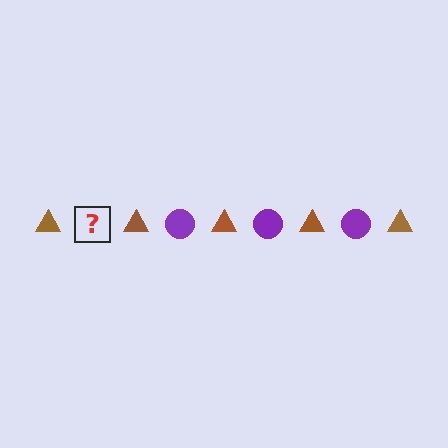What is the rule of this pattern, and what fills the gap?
The rule is that the pattern alternates between brown triangle and purple circle. The gap should be filled with a purple circle.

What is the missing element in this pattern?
The missing element is a purple circle.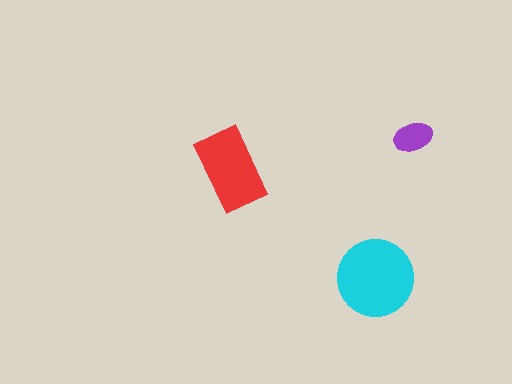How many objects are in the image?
There are 3 objects in the image.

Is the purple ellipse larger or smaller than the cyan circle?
Smaller.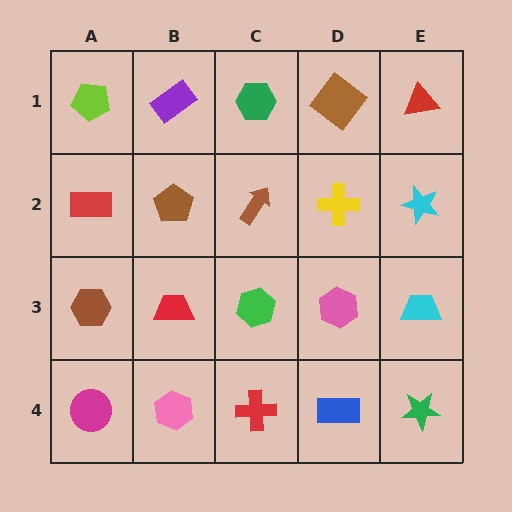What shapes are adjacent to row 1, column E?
A cyan star (row 2, column E), a brown diamond (row 1, column D).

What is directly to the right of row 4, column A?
A pink hexagon.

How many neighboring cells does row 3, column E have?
3.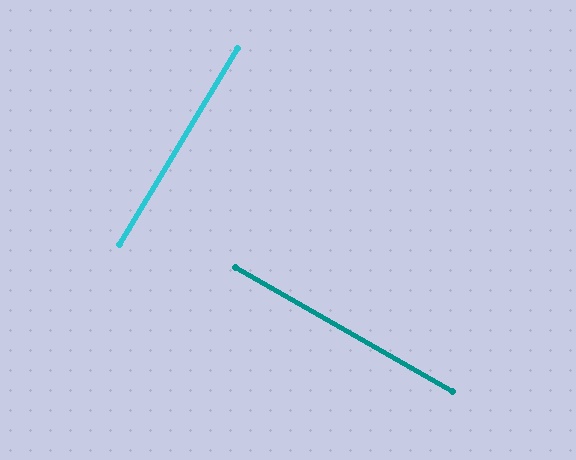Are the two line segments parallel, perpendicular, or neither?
Perpendicular — they meet at approximately 88°.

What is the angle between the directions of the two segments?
Approximately 88 degrees.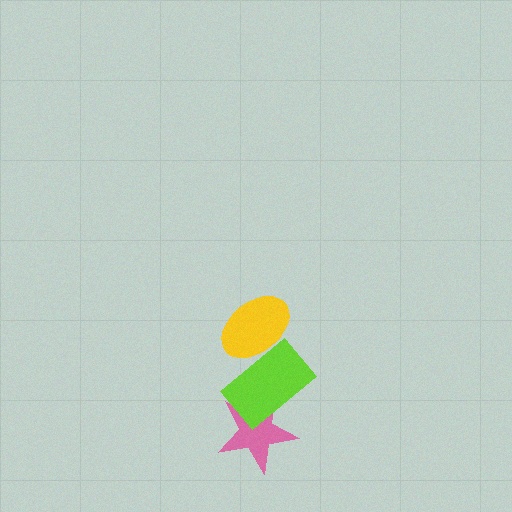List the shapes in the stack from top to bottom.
From top to bottom: the yellow ellipse, the lime rectangle, the pink star.